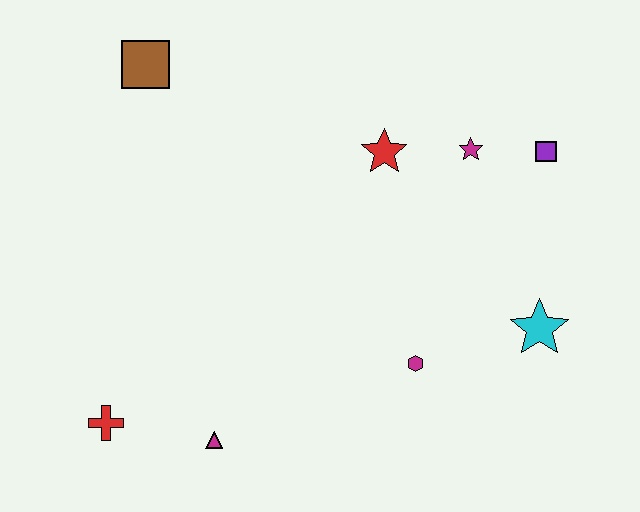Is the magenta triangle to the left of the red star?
Yes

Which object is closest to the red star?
The magenta star is closest to the red star.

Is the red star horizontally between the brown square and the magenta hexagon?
Yes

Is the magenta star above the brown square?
No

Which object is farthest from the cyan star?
The brown square is farthest from the cyan star.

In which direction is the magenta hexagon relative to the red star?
The magenta hexagon is below the red star.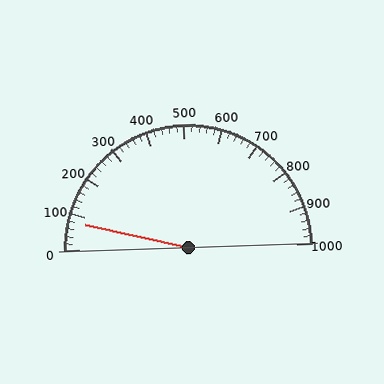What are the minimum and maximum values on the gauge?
The gauge ranges from 0 to 1000.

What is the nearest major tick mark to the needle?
The nearest major tick mark is 100.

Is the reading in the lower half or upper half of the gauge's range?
The reading is in the lower half of the range (0 to 1000).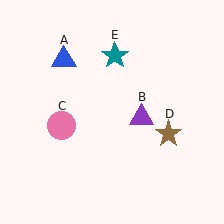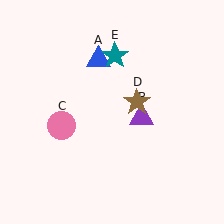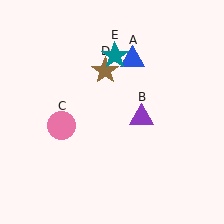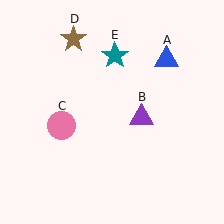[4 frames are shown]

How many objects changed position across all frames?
2 objects changed position: blue triangle (object A), brown star (object D).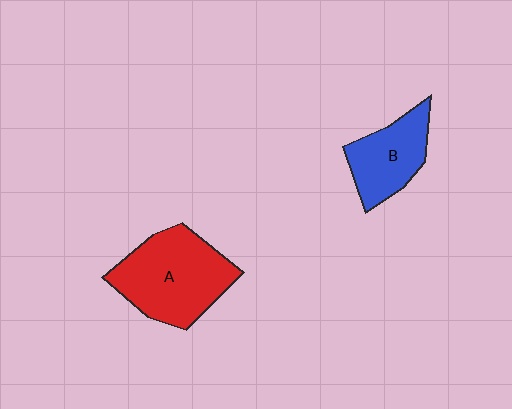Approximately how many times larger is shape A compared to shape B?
Approximately 1.6 times.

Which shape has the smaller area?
Shape B (blue).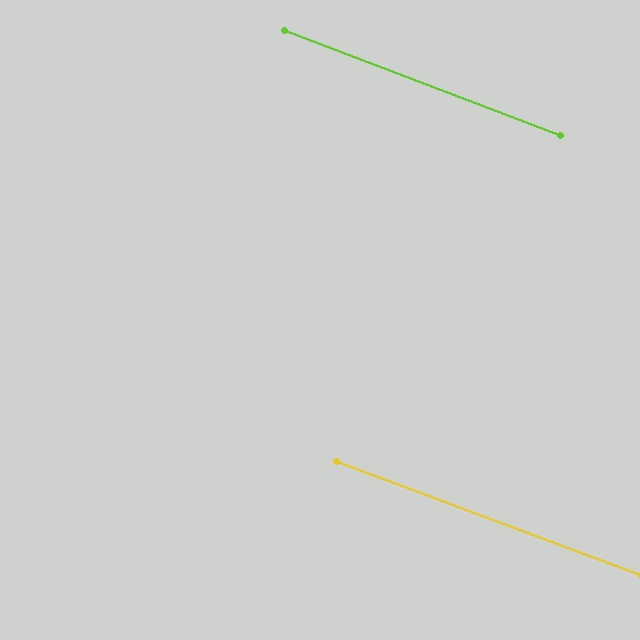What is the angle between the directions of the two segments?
Approximately 0 degrees.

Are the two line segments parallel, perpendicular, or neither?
Parallel — their directions differ by only 0.4°.